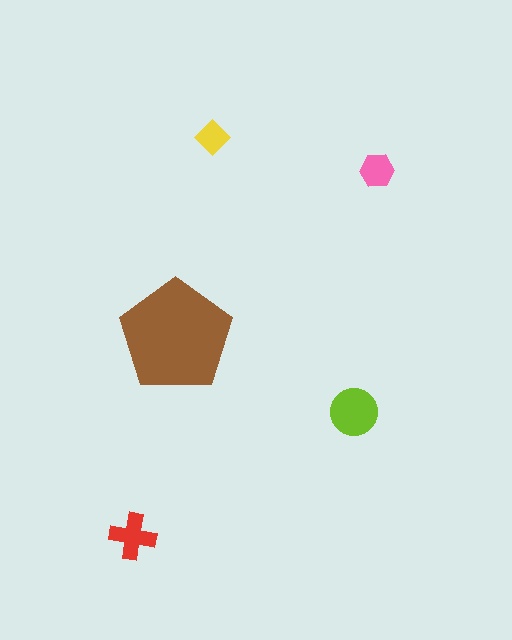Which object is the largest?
The brown pentagon.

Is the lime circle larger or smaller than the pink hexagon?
Larger.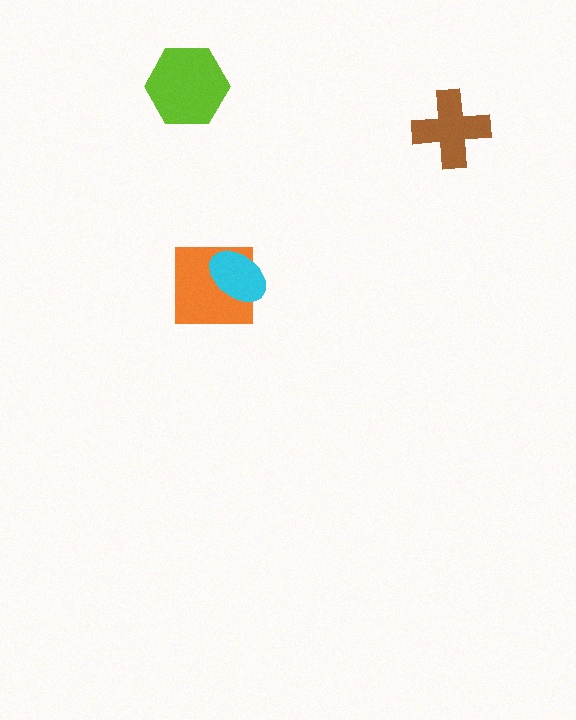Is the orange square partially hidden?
Yes, it is partially covered by another shape.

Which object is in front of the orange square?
The cyan ellipse is in front of the orange square.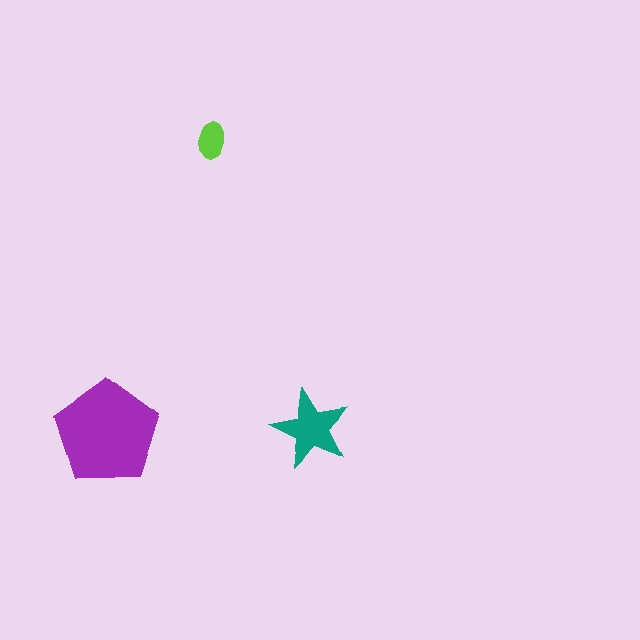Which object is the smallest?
The lime ellipse.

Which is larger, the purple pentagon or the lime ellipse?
The purple pentagon.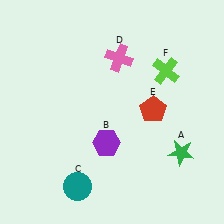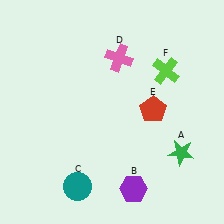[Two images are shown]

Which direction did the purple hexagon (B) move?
The purple hexagon (B) moved down.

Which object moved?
The purple hexagon (B) moved down.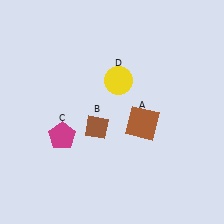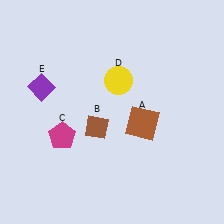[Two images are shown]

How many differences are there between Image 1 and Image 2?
There is 1 difference between the two images.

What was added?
A purple diamond (E) was added in Image 2.